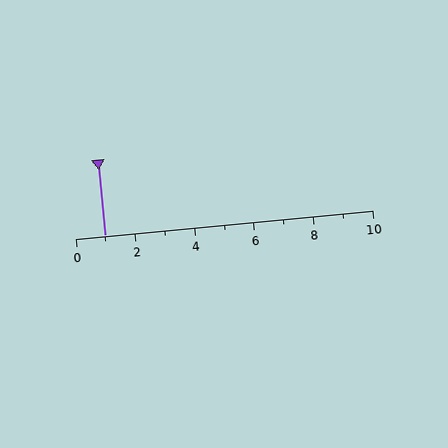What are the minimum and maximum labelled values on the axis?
The axis runs from 0 to 10.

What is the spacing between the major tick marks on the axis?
The major ticks are spaced 2 apart.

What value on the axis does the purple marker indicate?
The marker indicates approximately 1.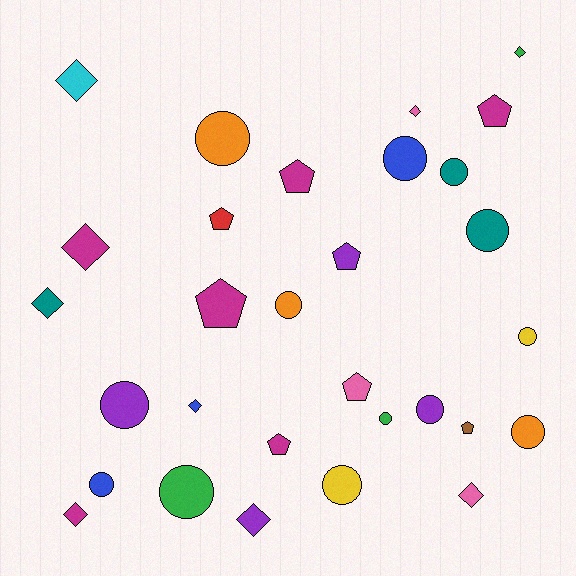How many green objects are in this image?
There are 3 green objects.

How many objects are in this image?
There are 30 objects.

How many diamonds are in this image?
There are 9 diamonds.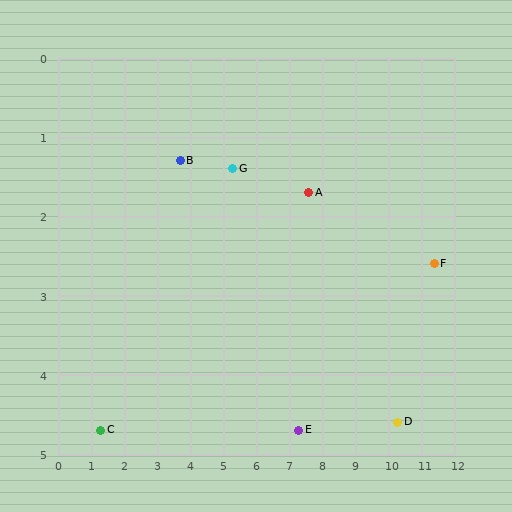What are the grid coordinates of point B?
Point B is at approximately (3.7, 1.3).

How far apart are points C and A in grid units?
Points C and A are about 7.0 grid units apart.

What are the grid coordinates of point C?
Point C is at approximately (1.3, 4.7).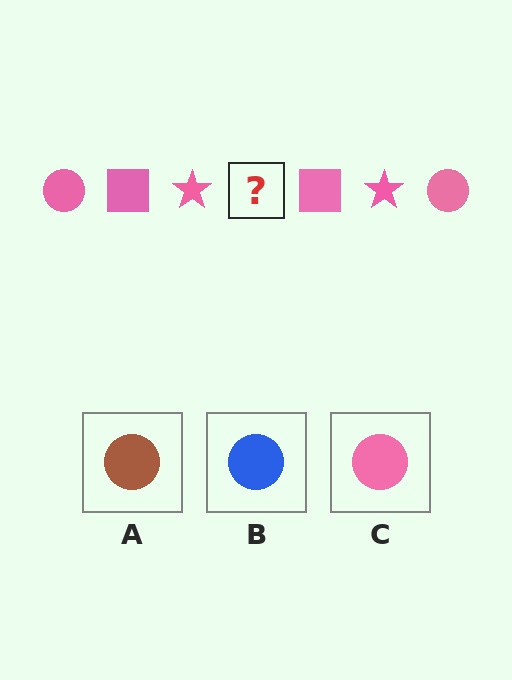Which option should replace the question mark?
Option C.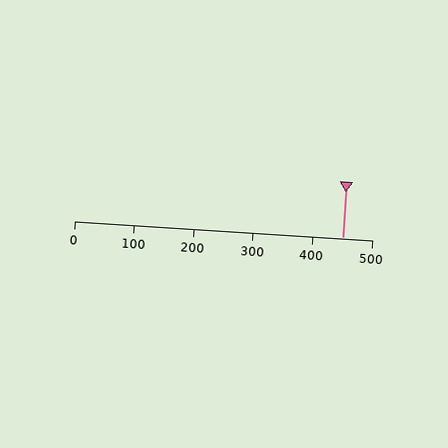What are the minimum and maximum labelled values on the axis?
The axis runs from 0 to 500.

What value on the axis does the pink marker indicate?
The marker indicates approximately 450.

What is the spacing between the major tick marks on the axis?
The major ticks are spaced 100 apart.